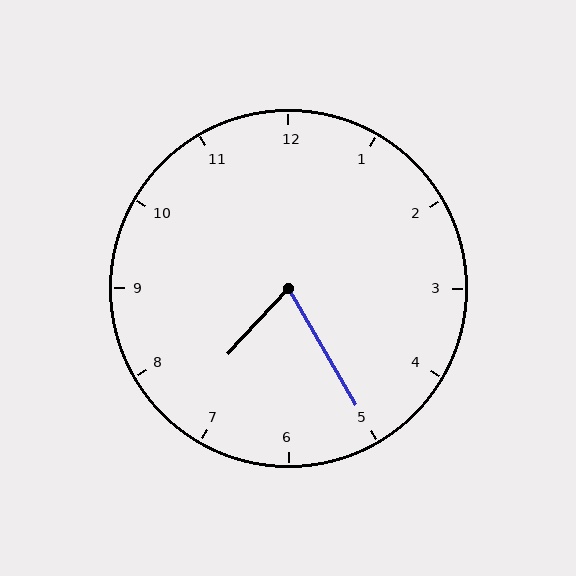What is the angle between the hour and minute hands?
Approximately 72 degrees.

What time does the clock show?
7:25.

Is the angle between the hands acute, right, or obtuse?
It is acute.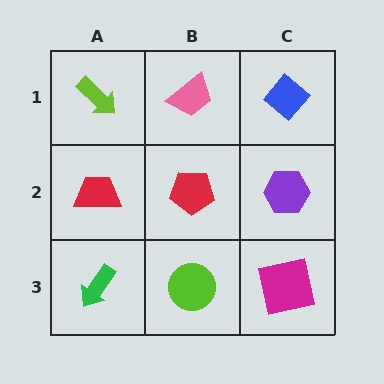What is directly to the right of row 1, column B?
A blue diamond.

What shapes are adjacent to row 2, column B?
A pink trapezoid (row 1, column B), a lime circle (row 3, column B), a red trapezoid (row 2, column A), a purple hexagon (row 2, column C).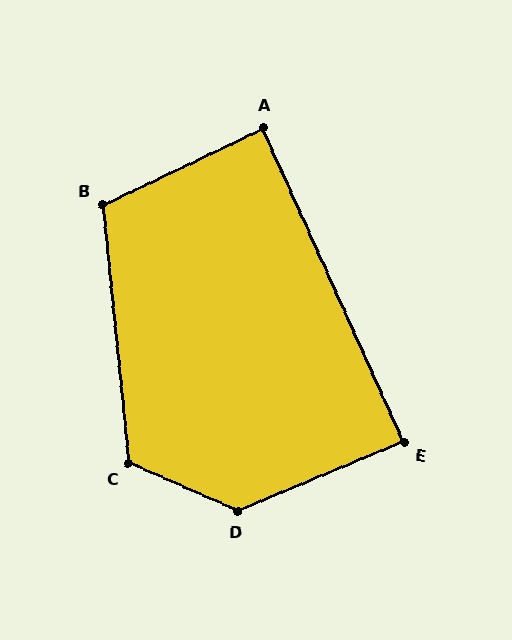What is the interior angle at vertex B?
Approximately 110 degrees (obtuse).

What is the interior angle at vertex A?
Approximately 89 degrees (approximately right).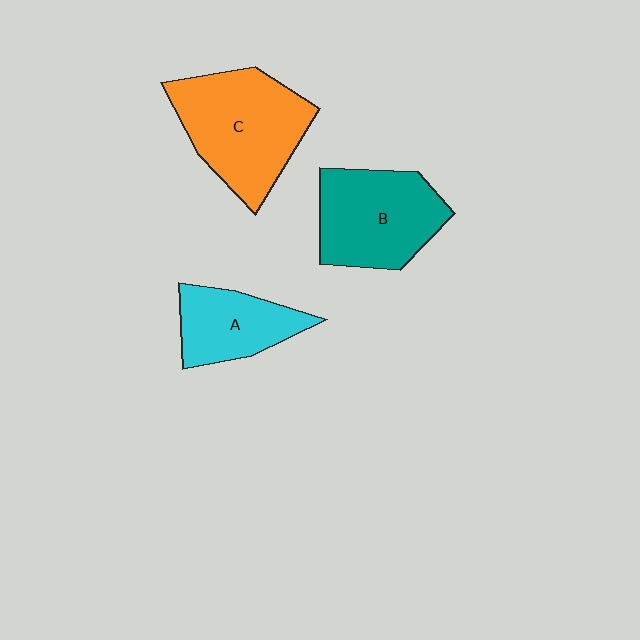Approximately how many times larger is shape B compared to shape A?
Approximately 1.5 times.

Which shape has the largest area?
Shape C (orange).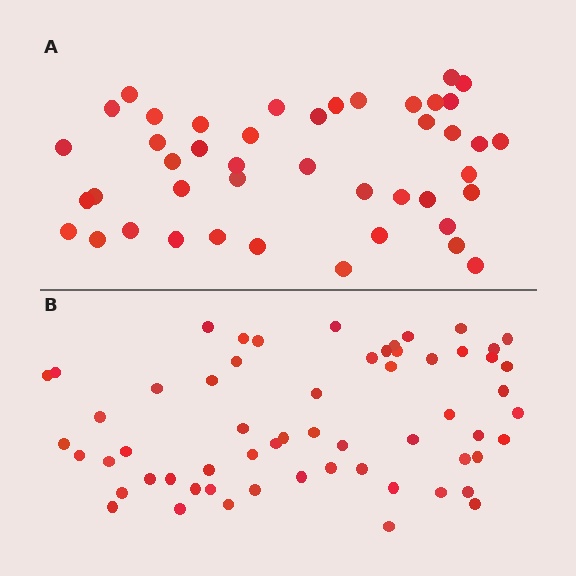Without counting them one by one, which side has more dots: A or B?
Region B (the bottom region) has more dots.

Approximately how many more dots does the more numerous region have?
Region B has approximately 15 more dots than region A.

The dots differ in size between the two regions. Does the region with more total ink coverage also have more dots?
No. Region A has more total ink coverage because its dots are larger, but region B actually contains more individual dots. Total area can be misleading — the number of items is what matters here.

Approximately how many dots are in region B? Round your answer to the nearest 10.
About 60 dots.